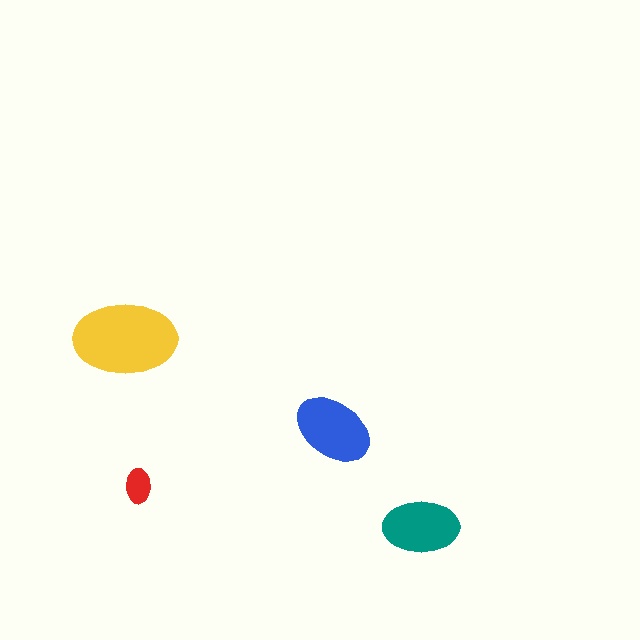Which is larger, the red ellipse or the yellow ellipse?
The yellow one.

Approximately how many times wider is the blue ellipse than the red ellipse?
About 2 times wider.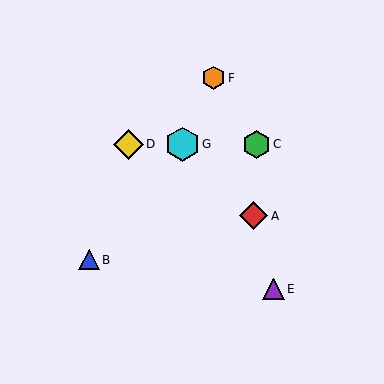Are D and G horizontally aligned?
Yes, both are at y≈144.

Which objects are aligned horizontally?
Objects C, D, G are aligned horizontally.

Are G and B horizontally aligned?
No, G is at y≈144 and B is at y≈260.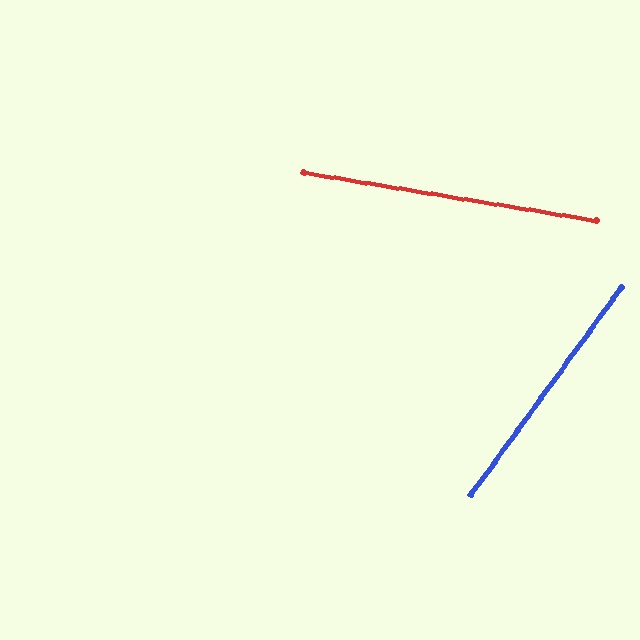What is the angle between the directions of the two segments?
Approximately 63 degrees.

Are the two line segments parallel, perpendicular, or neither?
Neither parallel nor perpendicular — they differ by about 63°.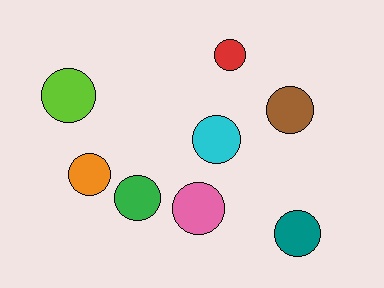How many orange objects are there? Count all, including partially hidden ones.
There is 1 orange object.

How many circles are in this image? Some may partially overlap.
There are 8 circles.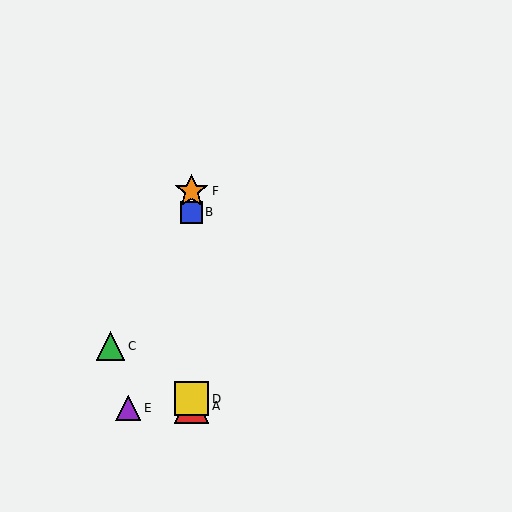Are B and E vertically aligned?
No, B is at x≈192 and E is at x≈128.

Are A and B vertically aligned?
Yes, both are at x≈192.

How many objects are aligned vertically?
4 objects (A, B, D, F) are aligned vertically.